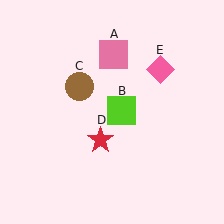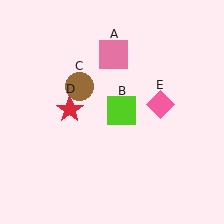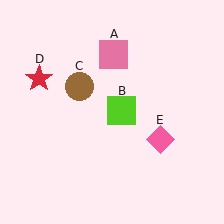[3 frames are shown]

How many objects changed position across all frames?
2 objects changed position: red star (object D), pink diamond (object E).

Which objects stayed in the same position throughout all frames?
Pink square (object A) and lime square (object B) and brown circle (object C) remained stationary.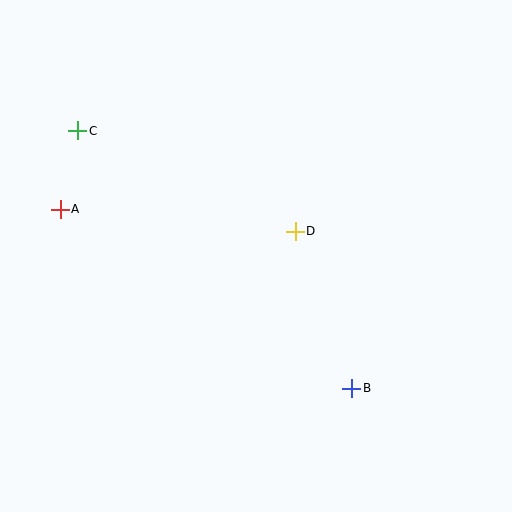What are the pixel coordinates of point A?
Point A is at (60, 209).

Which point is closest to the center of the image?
Point D at (295, 231) is closest to the center.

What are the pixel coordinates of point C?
Point C is at (78, 131).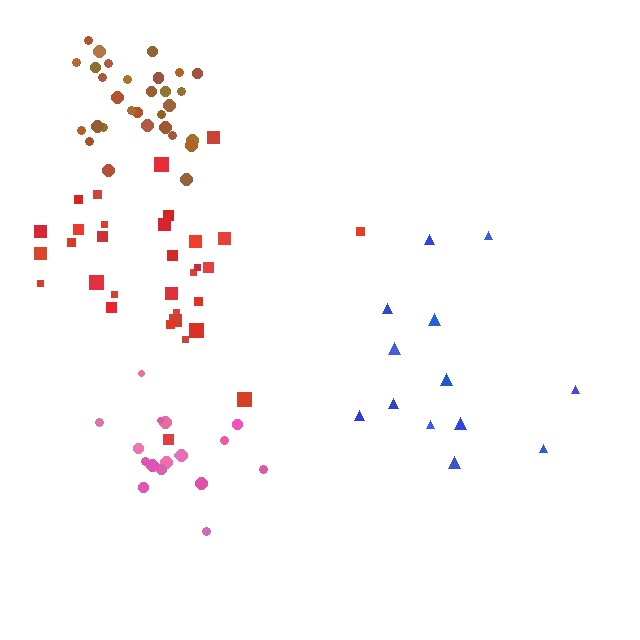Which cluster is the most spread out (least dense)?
Blue.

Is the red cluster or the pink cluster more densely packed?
Pink.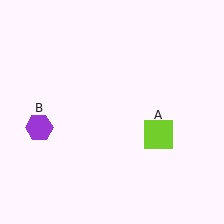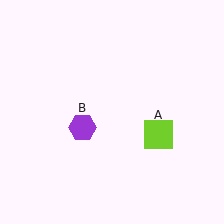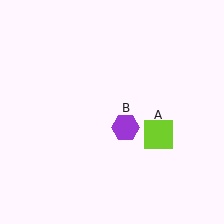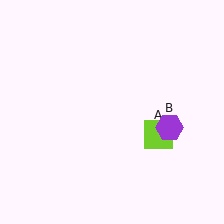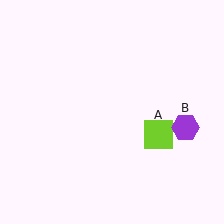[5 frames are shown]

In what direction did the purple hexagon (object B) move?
The purple hexagon (object B) moved right.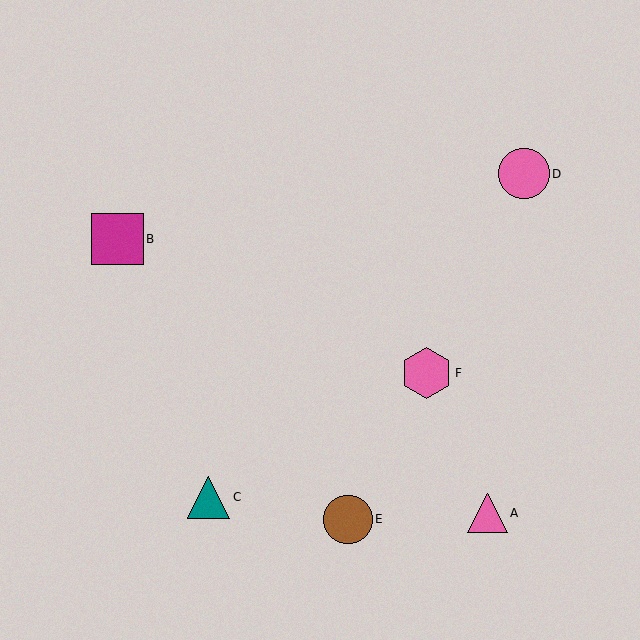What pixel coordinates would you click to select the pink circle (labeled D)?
Click at (524, 174) to select the pink circle D.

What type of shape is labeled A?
Shape A is a pink triangle.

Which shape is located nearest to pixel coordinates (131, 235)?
The magenta square (labeled B) at (118, 239) is nearest to that location.